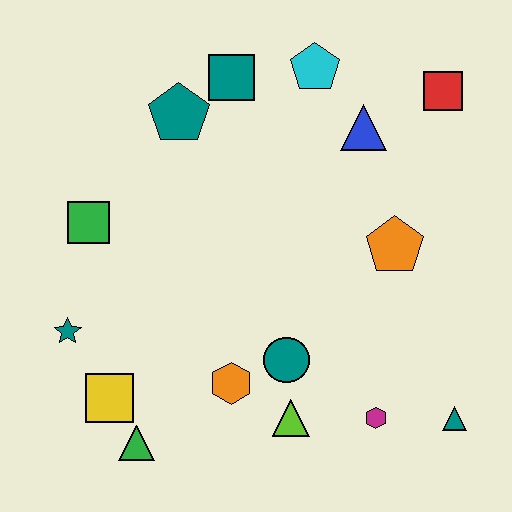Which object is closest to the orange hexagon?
The teal circle is closest to the orange hexagon.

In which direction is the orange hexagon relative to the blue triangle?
The orange hexagon is below the blue triangle.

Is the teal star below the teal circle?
No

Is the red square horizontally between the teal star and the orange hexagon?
No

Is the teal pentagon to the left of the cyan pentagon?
Yes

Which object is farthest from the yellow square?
The red square is farthest from the yellow square.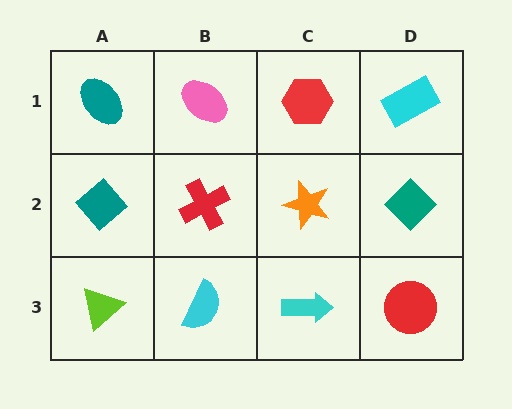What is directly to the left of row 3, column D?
A cyan arrow.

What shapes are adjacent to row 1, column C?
An orange star (row 2, column C), a pink ellipse (row 1, column B), a cyan rectangle (row 1, column D).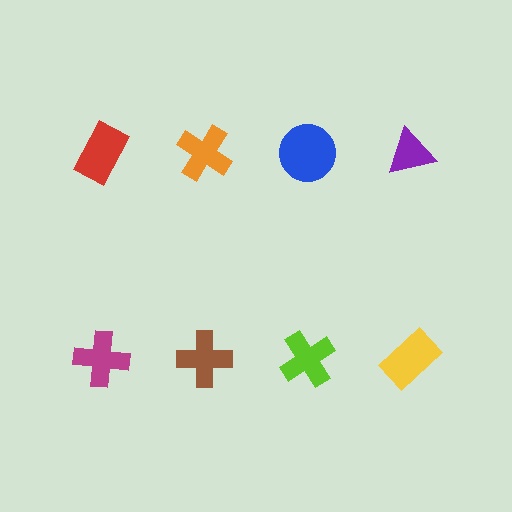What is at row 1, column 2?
An orange cross.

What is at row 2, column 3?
A lime cross.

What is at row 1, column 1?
A red rectangle.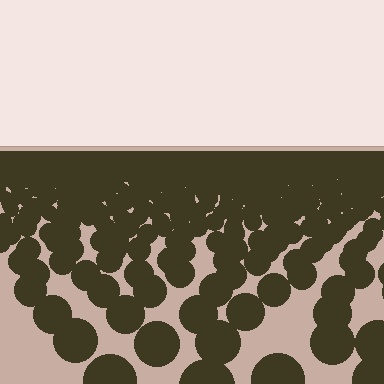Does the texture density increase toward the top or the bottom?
Density increases toward the top.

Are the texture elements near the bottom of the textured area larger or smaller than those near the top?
Larger. Near the bottom, elements are closer to the viewer and appear at a bigger on-screen size.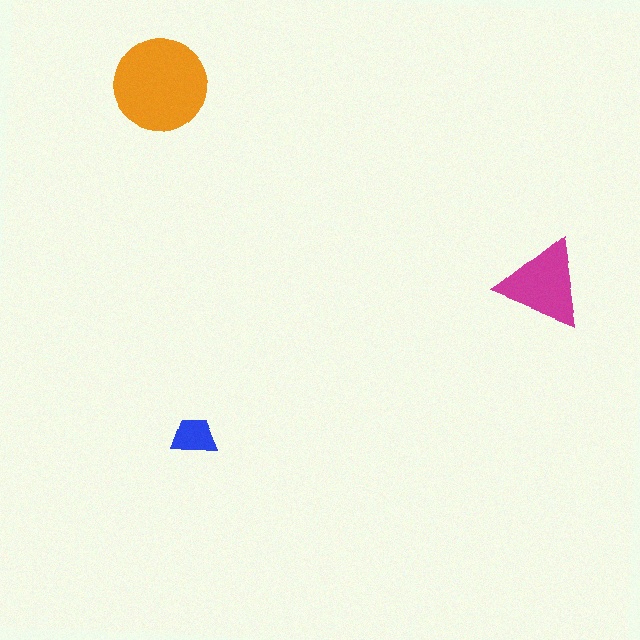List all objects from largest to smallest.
The orange circle, the magenta triangle, the blue trapezoid.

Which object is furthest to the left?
The orange circle is leftmost.